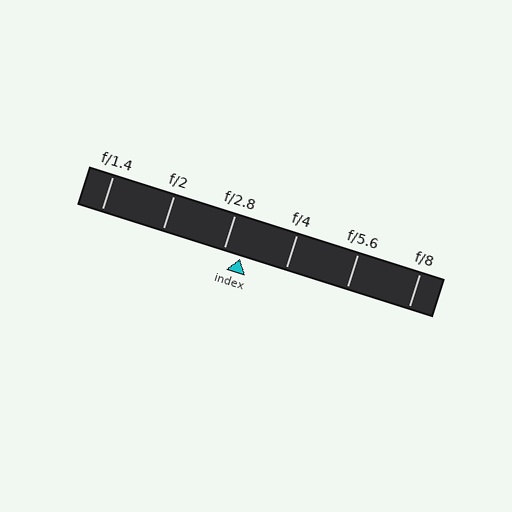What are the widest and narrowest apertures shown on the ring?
The widest aperture shown is f/1.4 and the narrowest is f/8.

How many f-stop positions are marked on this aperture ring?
There are 6 f-stop positions marked.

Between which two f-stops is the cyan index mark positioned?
The index mark is between f/2.8 and f/4.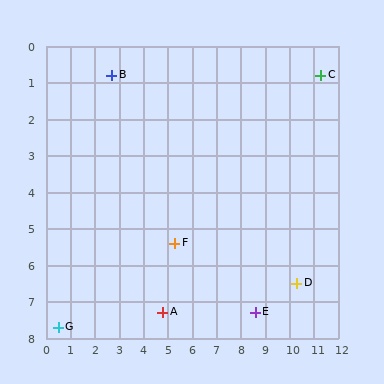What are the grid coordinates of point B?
Point B is at approximately (2.7, 0.8).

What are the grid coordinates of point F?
Point F is at approximately (5.3, 5.4).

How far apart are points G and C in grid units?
Points G and C are about 12.8 grid units apart.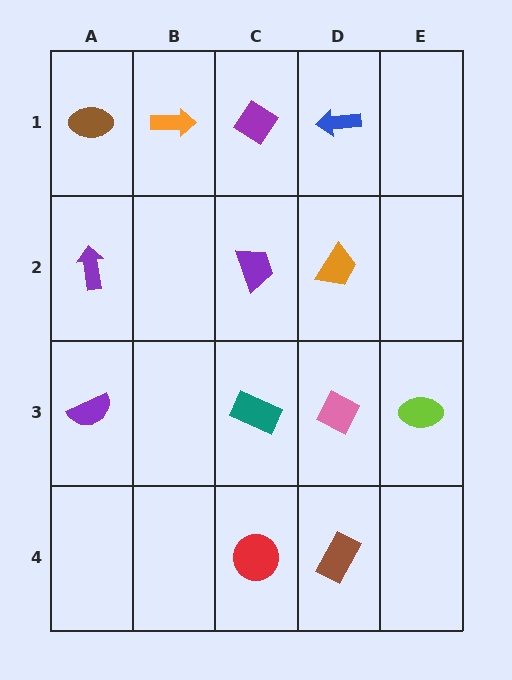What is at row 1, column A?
A brown ellipse.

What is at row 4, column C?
A red circle.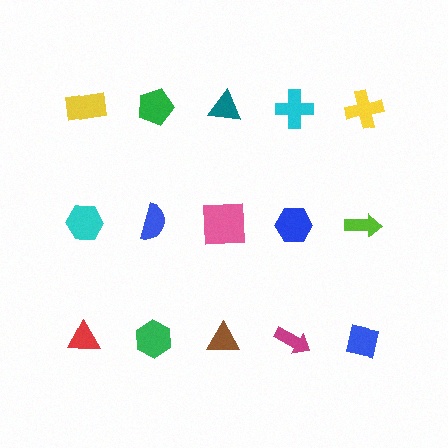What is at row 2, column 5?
A lime arrow.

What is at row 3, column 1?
A red triangle.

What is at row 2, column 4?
A blue hexagon.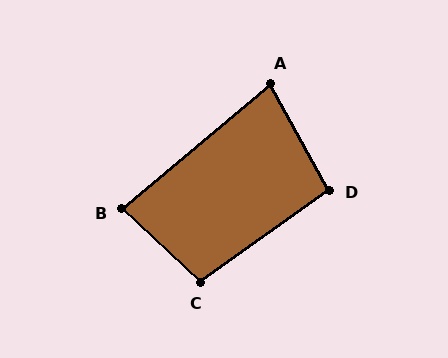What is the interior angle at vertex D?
Approximately 97 degrees (obtuse).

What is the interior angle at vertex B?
Approximately 83 degrees (acute).